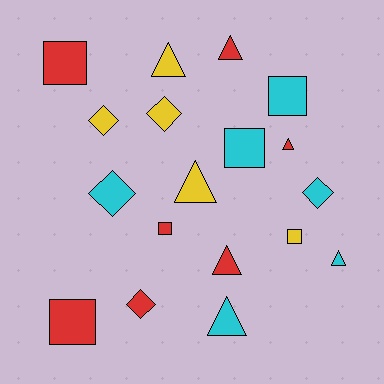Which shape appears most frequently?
Triangle, with 7 objects.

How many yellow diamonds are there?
There are 2 yellow diamonds.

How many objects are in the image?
There are 18 objects.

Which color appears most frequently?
Red, with 7 objects.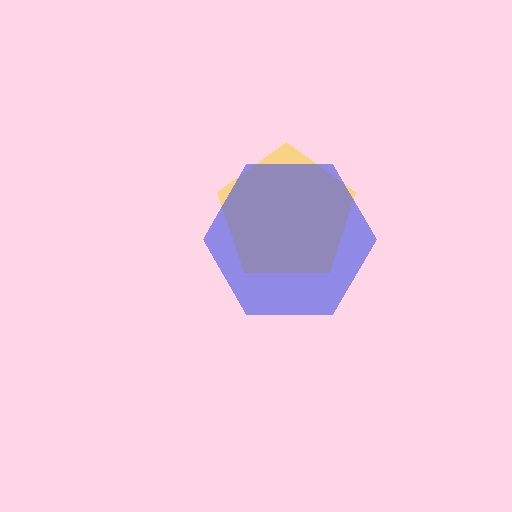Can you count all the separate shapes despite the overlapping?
Yes, there are 2 separate shapes.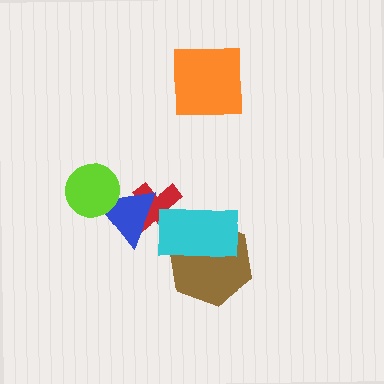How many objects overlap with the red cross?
2 objects overlap with the red cross.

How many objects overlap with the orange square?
0 objects overlap with the orange square.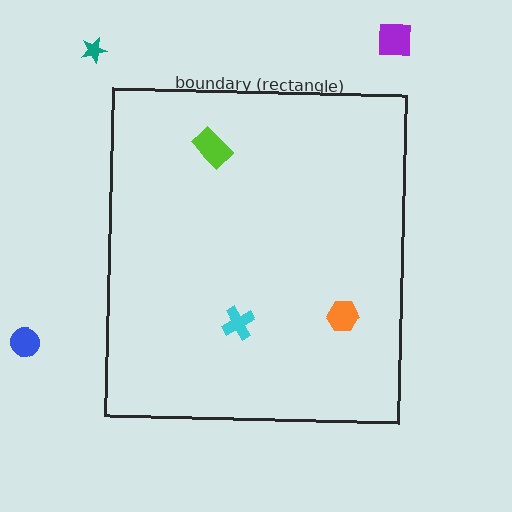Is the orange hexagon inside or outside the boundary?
Inside.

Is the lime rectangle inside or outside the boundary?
Inside.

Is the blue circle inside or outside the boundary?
Outside.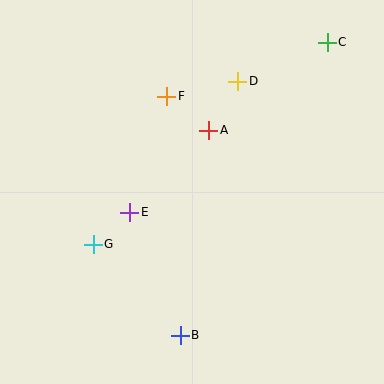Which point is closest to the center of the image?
Point A at (209, 130) is closest to the center.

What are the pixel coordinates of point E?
Point E is at (130, 212).